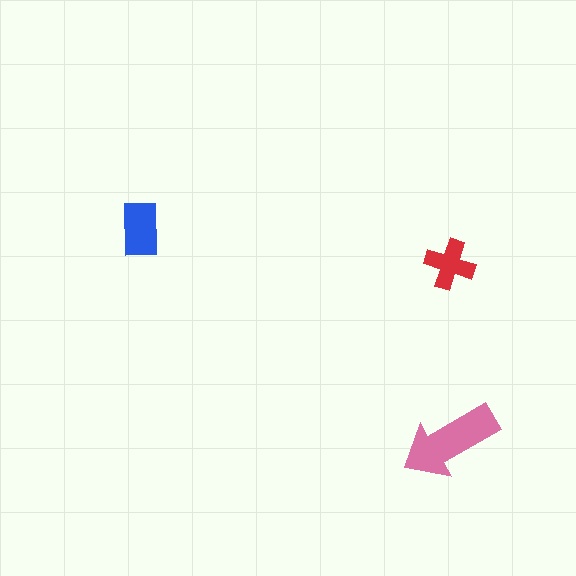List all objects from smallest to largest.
The red cross, the blue rectangle, the pink arrow.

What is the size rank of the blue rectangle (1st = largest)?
2nd.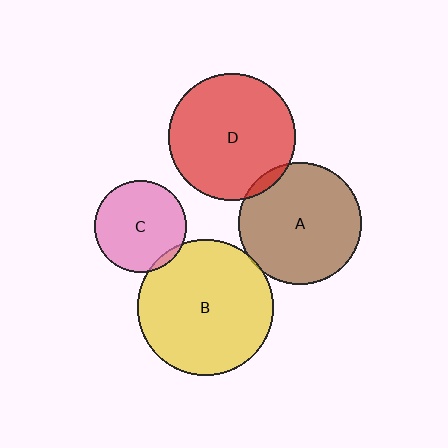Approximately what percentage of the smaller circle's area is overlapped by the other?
Approximately 5%.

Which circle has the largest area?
Circle B (yellow).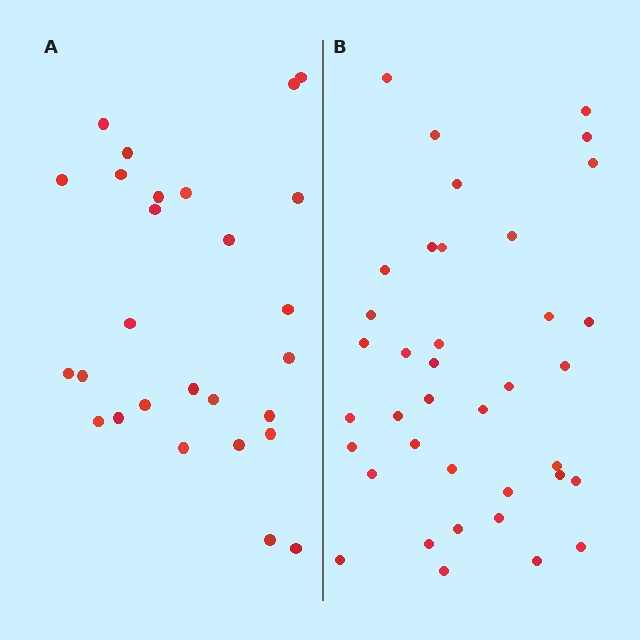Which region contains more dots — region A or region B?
Region B (the right region) has more dots.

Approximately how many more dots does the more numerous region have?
Region B has roughly 12 or so more dots than region A.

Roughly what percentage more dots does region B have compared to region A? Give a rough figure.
About 40% more.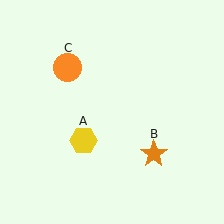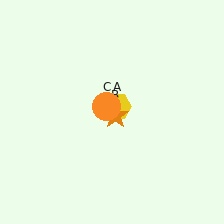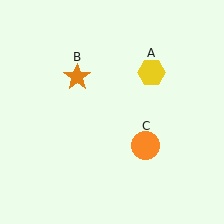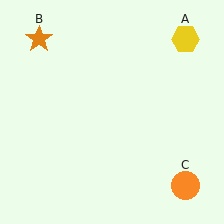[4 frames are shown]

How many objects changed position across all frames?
3 objects changed position: yellow hexagon (object A), orange star (object B), orange circle (object C).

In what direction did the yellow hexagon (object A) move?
The yellow hexagon (object A) moved up and to the right.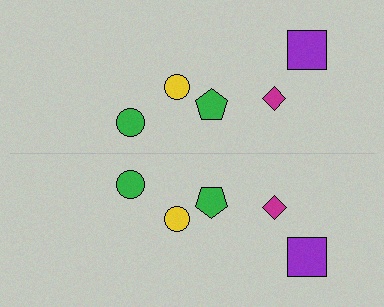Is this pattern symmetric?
Yes, this pattern has bilateral (reflection) symmetry.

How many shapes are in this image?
There are 10 shapes in this image.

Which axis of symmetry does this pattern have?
The pattern has a horizontal axis of symmetry running through the center of the image.